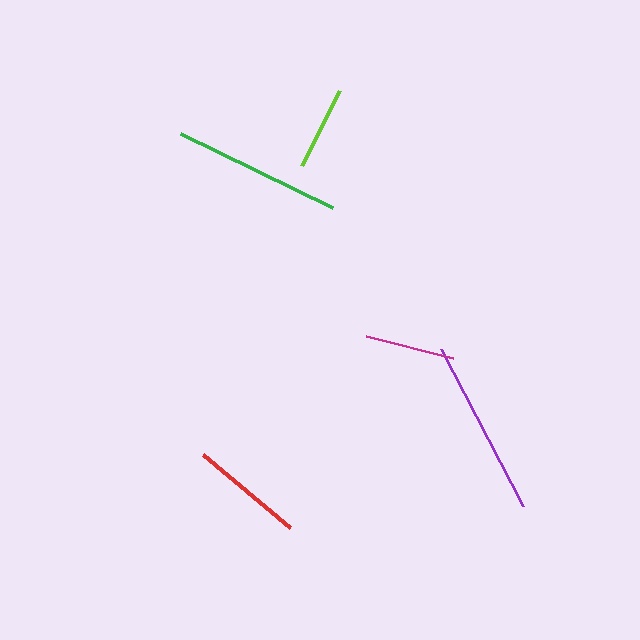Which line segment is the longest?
The purple line is the longest at approximately 176 pixels.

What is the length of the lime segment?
The lime segment is approximately 84 pixels long.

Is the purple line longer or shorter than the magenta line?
The purple line is longer than the magenta line.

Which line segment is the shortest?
The lime line is the shortest at approximately 84 pixels.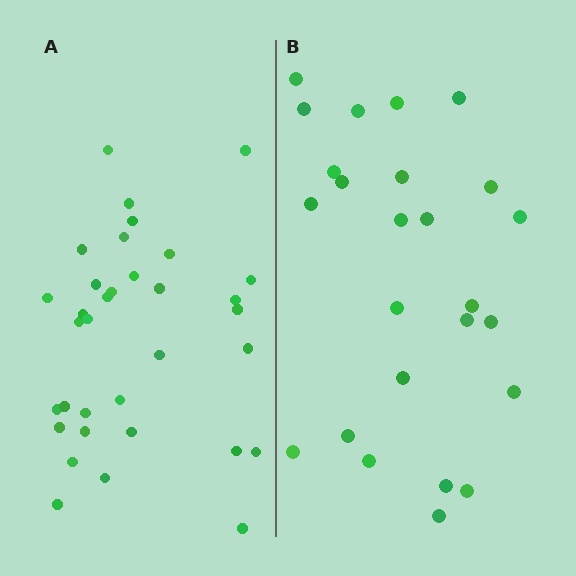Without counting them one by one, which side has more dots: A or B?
Region A (the left region) has more dots.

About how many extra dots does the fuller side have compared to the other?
Region A has roughly 8 or so more dots than region B.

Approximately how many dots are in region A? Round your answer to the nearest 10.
About 30 dots. (The exact count is 34, which rounds to 30.)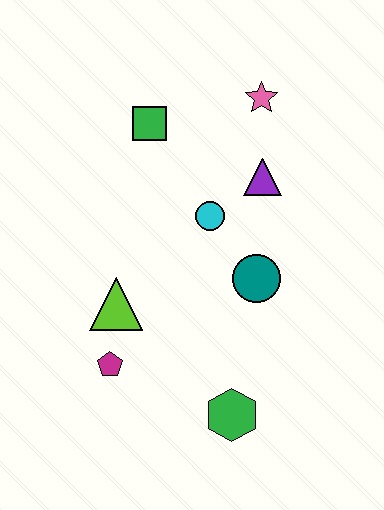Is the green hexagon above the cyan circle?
No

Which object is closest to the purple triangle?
The cyan circle is closest to the purple triangle.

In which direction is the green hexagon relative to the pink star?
The green hexagon is below the pink star.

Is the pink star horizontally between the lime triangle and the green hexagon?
No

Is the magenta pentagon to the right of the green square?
No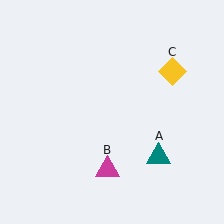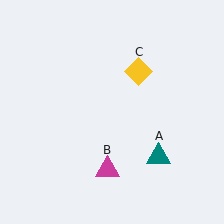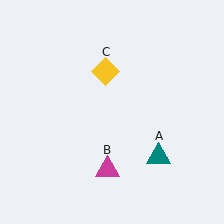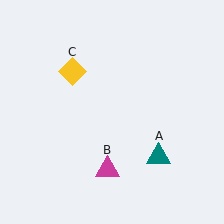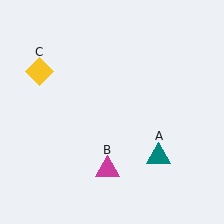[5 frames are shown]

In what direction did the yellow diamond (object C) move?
The yellow diamond (object C) moved left.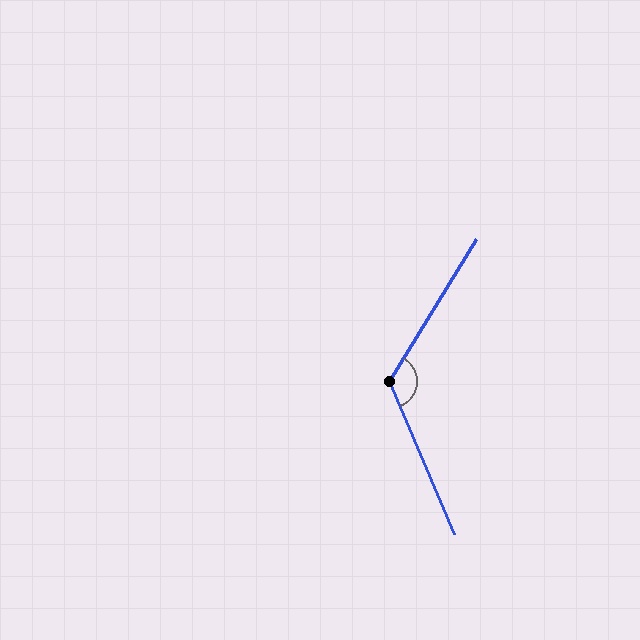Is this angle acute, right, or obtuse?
It is obtuse.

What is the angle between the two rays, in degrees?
Approximately 126 degrees.